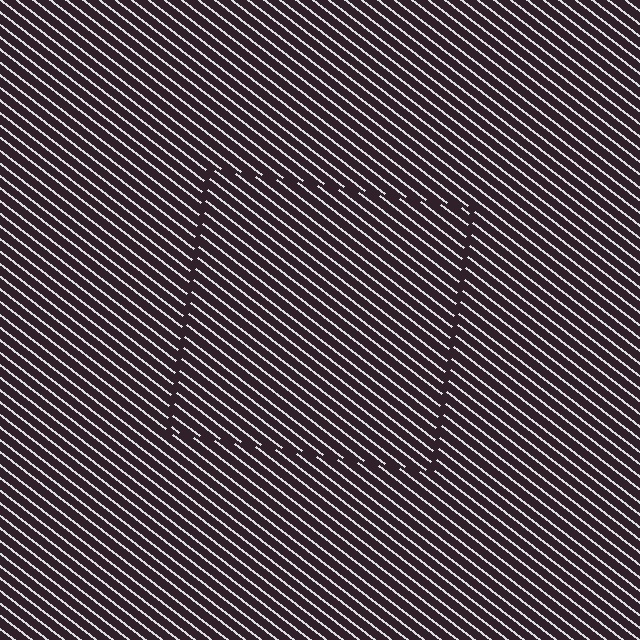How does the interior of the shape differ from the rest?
The interior of the shape contains the same grating, shifted by half a period — the contour is defined by the phase discontinuity where line-ends from the inner and outer gratings abut.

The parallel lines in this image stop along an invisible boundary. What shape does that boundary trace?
An illusory square. The interior of the shape contains the same grating, shifted by half a period — the contour is defined by the phase discontinuity where line-ends from the inner and outer gratings abut.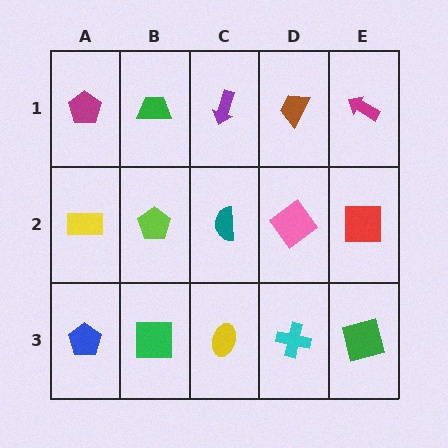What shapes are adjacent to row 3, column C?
A teal semicircle (row 2, column C), a green square (row 3, column B), a cyan cross (row 3, column D).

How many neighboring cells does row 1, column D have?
3.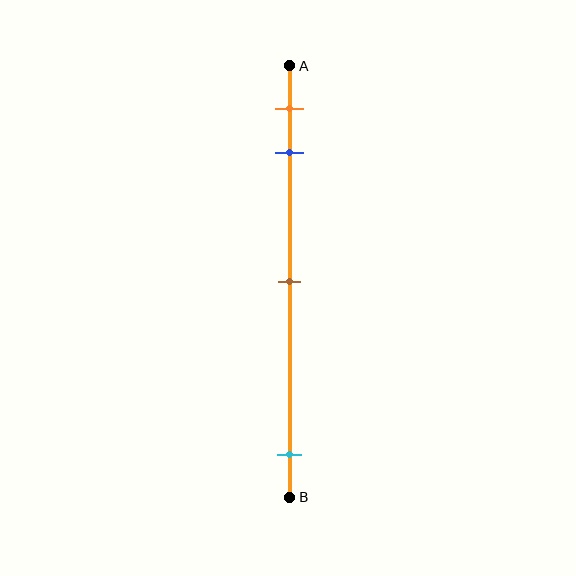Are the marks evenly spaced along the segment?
No, the marks are not evenly spaced.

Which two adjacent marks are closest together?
The orange and blue marks are the closest adjacent pair.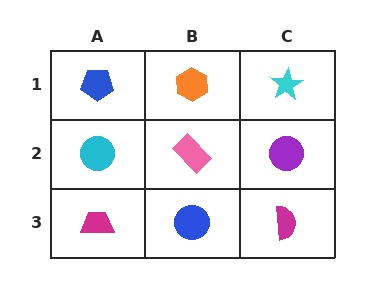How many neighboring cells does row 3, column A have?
2.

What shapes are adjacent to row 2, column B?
An orange hexagon (row 1, column B), a blue circle (row 3, column B), a cyan circle (row 2, column A), a purple circle (row 2, column C).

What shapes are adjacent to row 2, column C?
A cyan star (row 1, column C), a magenta semicircle (row 3, column C), a pink rectangle (row 2, column B).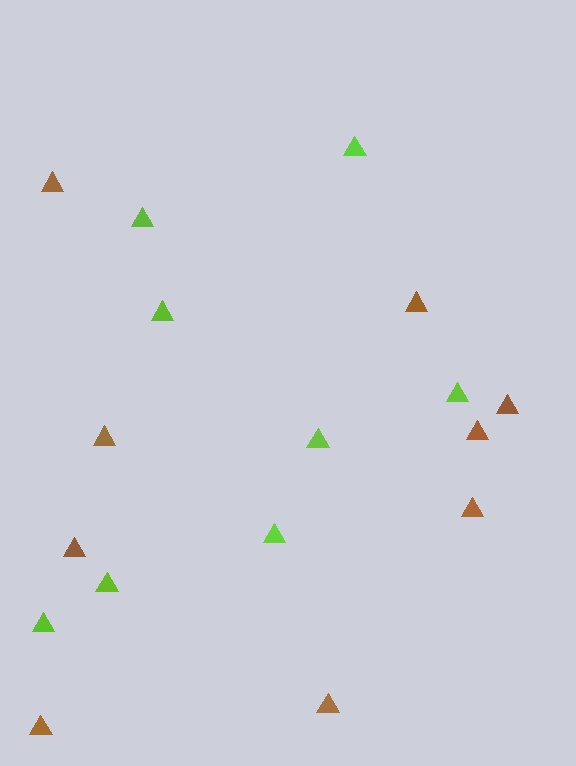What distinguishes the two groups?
There are 2 groups: one group of lime triangles (8) and one group of brown triangles (9).